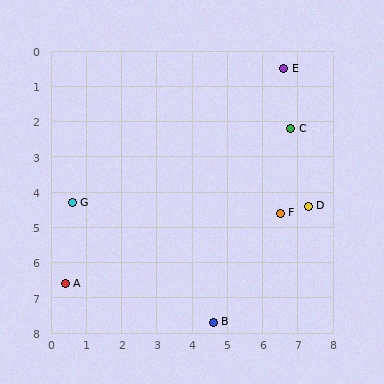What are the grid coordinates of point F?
Point F is at approximately (6.5, 4.6).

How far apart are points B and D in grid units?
Points B and D are about 4.3 grid units apart.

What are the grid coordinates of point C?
Point C is at approximately (6.8, 2.2).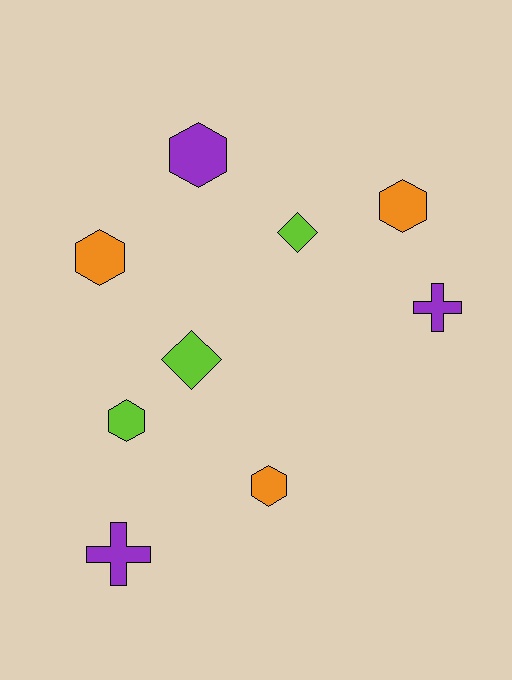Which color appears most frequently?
Lime, with 3 objects.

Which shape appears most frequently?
Hexagon, with 5 objects.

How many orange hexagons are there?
There are 3 orange hexagons.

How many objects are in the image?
There are 9 objects.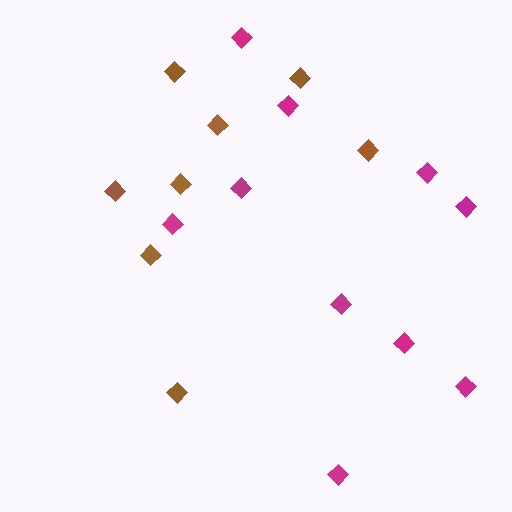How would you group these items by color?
There are 2 groups: one group of magenta diamonds (10) and one group of brown diamonds (8).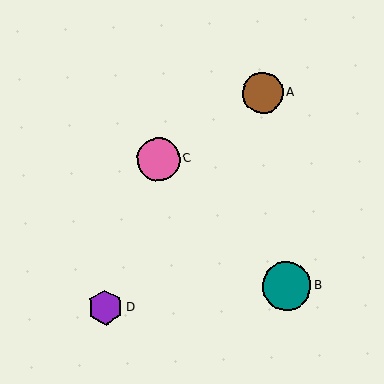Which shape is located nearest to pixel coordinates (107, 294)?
The purple hexagon (labeled D) at (105, 307) is nearest to that location.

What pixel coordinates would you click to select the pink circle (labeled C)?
Click at (158, 159) to select the pink circle C.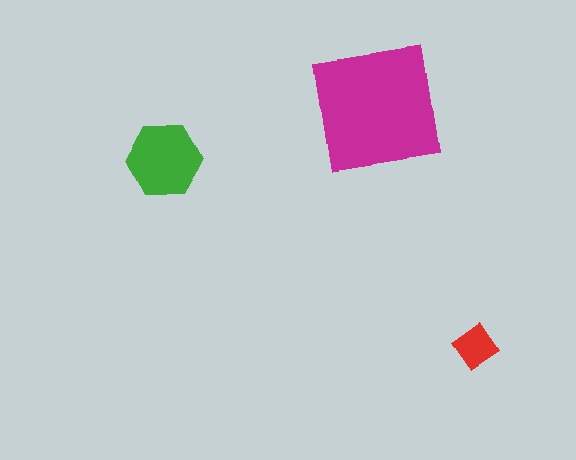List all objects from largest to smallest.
The magenta square, the green hexagon, the red diamond.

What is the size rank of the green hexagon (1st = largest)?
2nd.